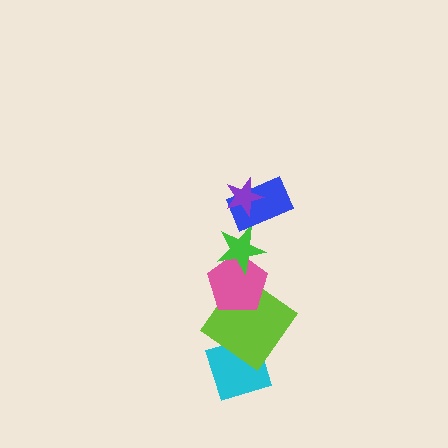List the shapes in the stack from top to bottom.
From top to bottom: the purple star, the blue rectangle, the green star, the pink pentagon, the lime diamond, the cyan diamond.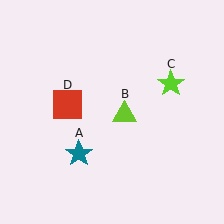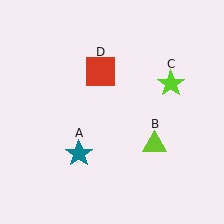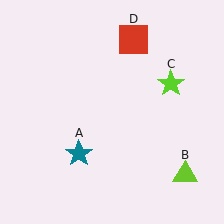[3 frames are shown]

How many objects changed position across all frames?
2 objects changed position: lime triangle (object B), red square (object D).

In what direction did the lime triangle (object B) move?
The lime triangle (object B) moved down and to the right.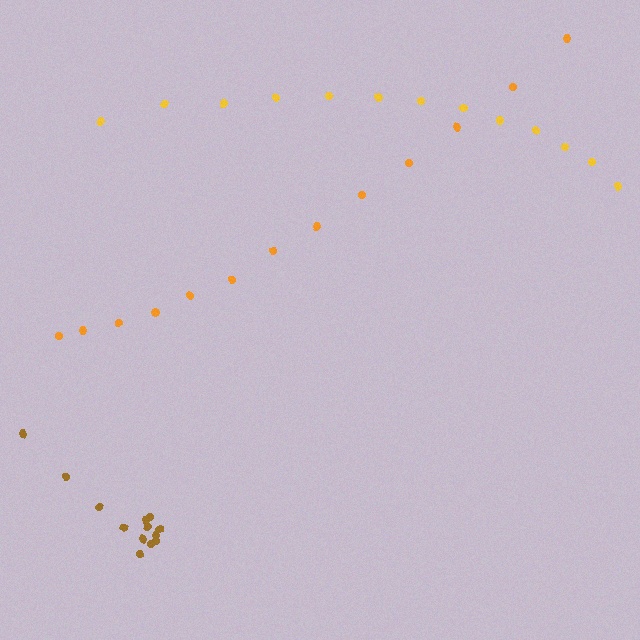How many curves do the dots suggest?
There are 3 distinct paths.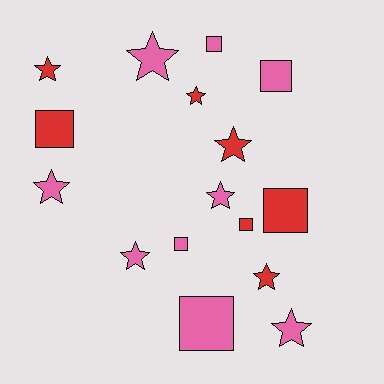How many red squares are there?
There are 3 red squares.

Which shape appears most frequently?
Star, with 9 objects.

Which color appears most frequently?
Pink, with 9 objects.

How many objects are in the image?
There are 16 objects.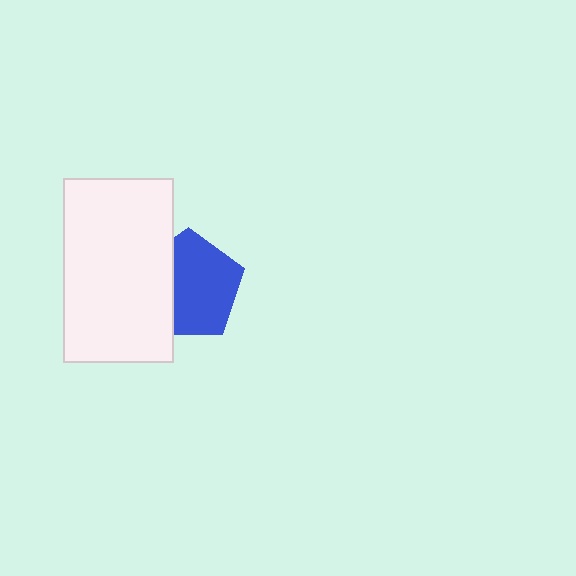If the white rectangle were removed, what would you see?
You would see the complete blue pentagon.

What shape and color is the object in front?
The object in front is a white rectangle.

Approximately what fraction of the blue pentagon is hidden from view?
Roughly 32% of the blue pentagon is hidden behind the white rectangle.